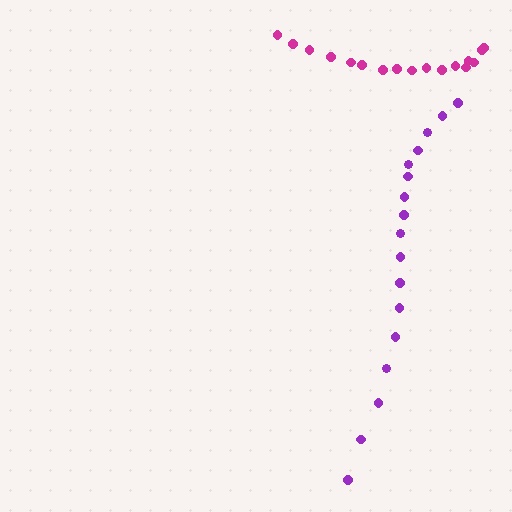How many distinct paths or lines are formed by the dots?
There are 2 distinct paths.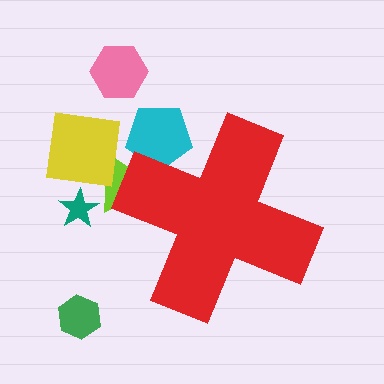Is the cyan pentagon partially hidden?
Yes, the cyan pentagon is partially hidden behind the red cross.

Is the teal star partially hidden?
No, the teal star is fully visible.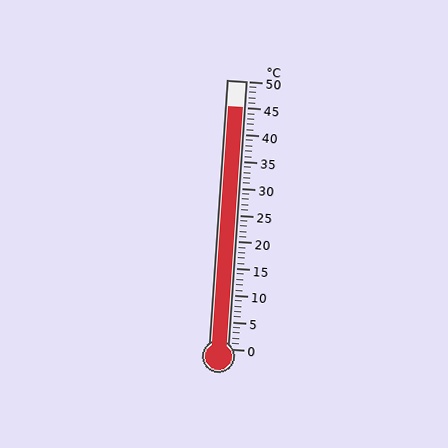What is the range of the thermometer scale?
The thermometer scale ranges from 0°C to 50°C.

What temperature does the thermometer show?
The thermometer shows approximately 45°C.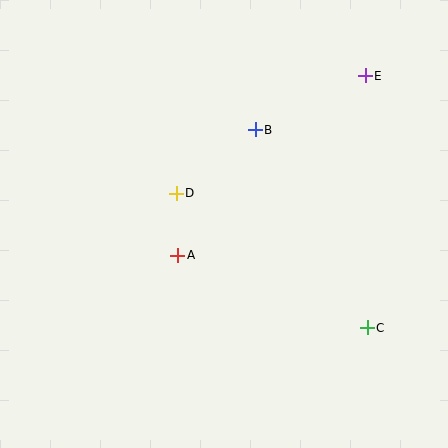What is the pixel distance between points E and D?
The distance between E and D is 223 pixels.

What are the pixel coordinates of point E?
Point E is at (365, 76).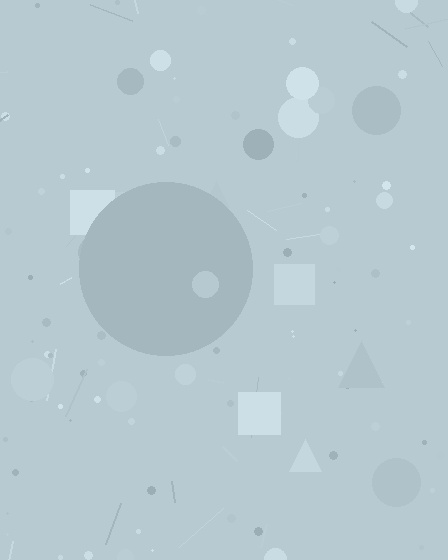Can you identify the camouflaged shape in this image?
The camouflaged shape is a circle.